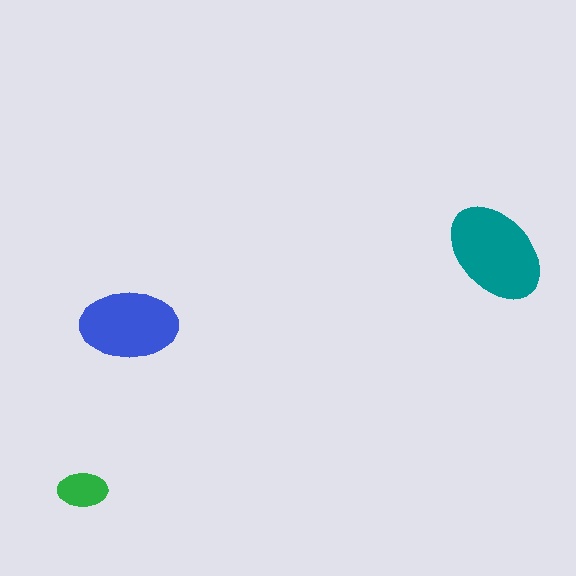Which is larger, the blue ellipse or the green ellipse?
The blue one.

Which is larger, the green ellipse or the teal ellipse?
The teal one.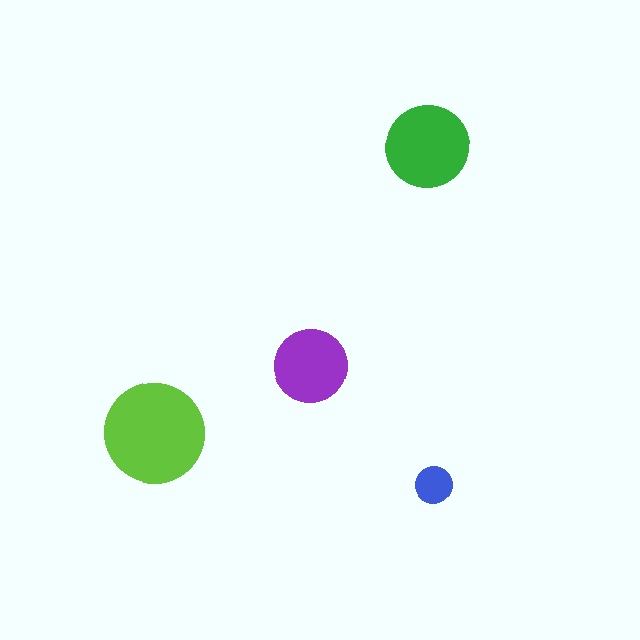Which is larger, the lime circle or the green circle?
The lime one.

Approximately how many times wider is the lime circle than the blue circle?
About 2.5 times wider.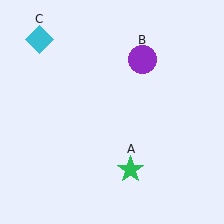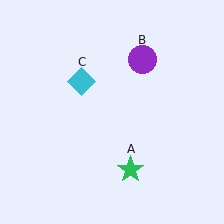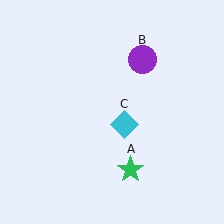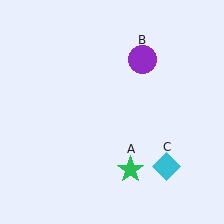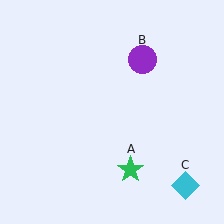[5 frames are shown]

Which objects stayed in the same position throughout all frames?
Green star (object A) and purple circle (object B) remained stationary.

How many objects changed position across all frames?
1 object changed position: cyan diamond (object C).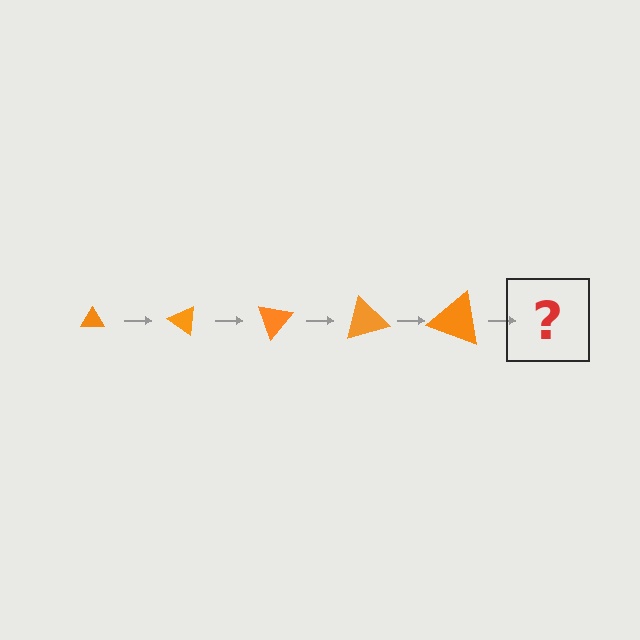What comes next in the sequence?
The next element should be a triangle, larger than the previous one and rotated 175 degrees from the start.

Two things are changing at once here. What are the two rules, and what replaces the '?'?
The two rules are that the triangle grows larger each step and it rotates 35 degrees each step. The '?' should be a triangle, larger than the previous one and rotated 175 degrees from the start.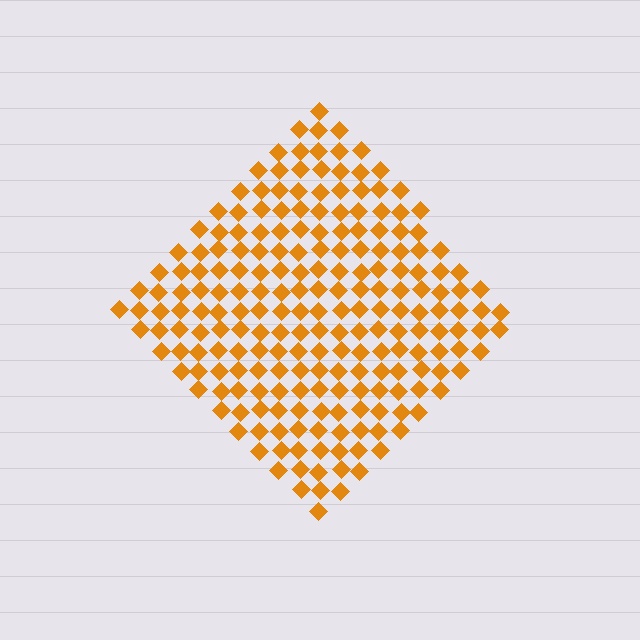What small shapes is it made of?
It is made of small diamonds.